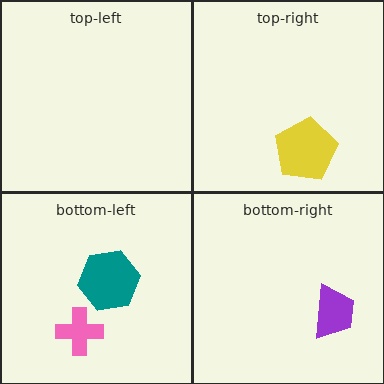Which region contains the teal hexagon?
The bottom-left region.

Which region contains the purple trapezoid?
The bottom-right region.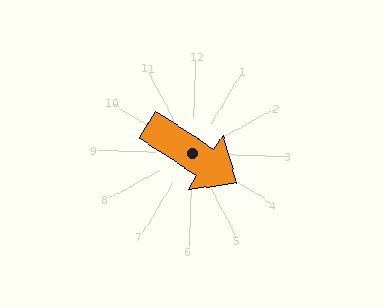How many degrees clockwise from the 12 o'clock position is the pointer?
Approximately 121 degrees.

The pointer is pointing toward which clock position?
Roughly 4 o'clock.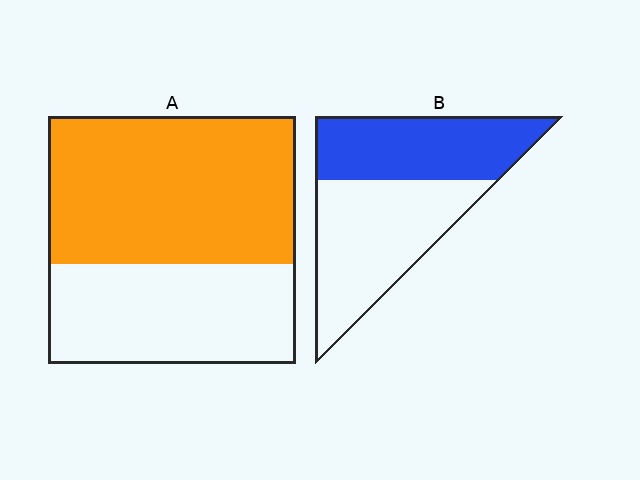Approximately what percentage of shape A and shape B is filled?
A is approximately 60% and B is approximately 45%.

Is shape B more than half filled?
No.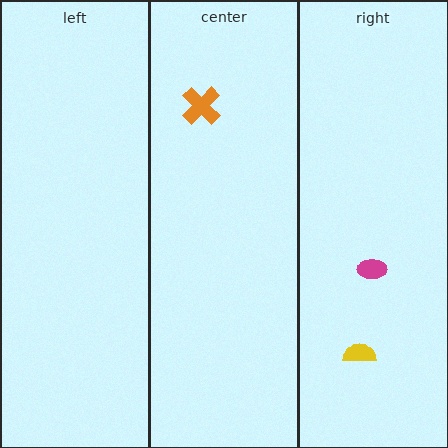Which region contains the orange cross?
The center region.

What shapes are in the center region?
The orange cross.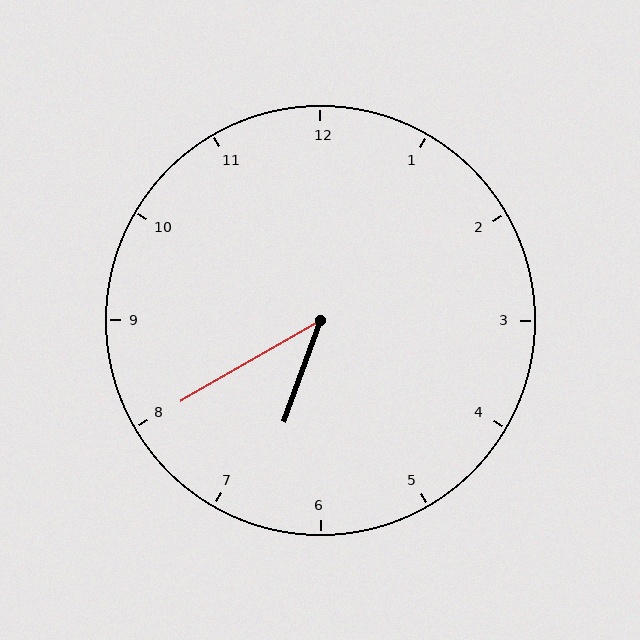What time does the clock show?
6:40.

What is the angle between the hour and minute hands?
Approximately 40 degrees.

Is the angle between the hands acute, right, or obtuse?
It is acute.